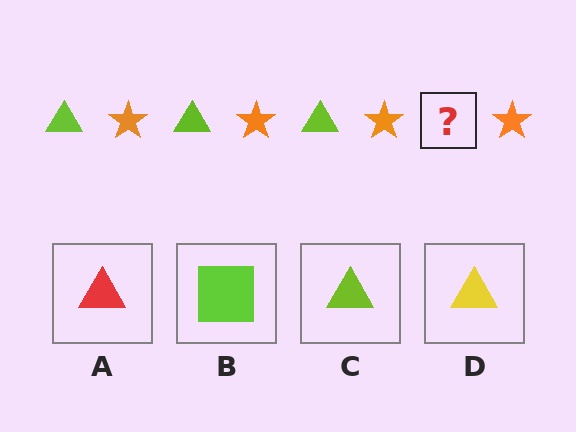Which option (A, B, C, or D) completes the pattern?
C.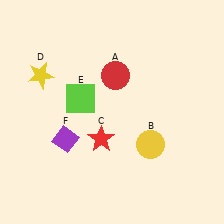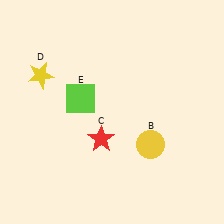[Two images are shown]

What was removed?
The purple diamond (F), the red circle (A) were removed in Image 2.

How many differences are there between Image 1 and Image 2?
There are 2 differences between the two images.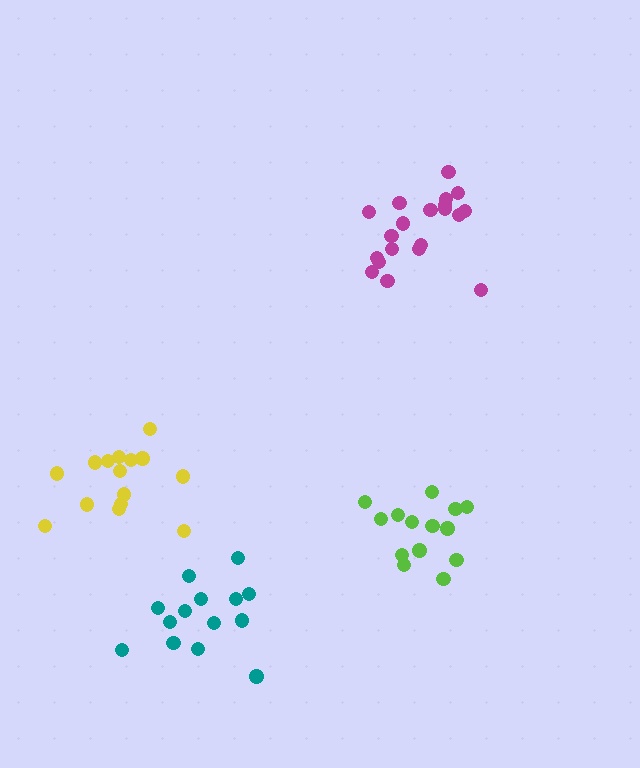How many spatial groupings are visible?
There are 4 spatial groupings.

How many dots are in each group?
Group 1: 20 dots, Group 2: 14 dots, Group 3: 15 dots, Group 4: 14 dots (63 total).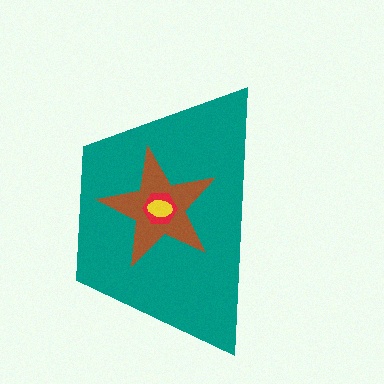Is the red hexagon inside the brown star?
Yes.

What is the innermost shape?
The yellow ellipse.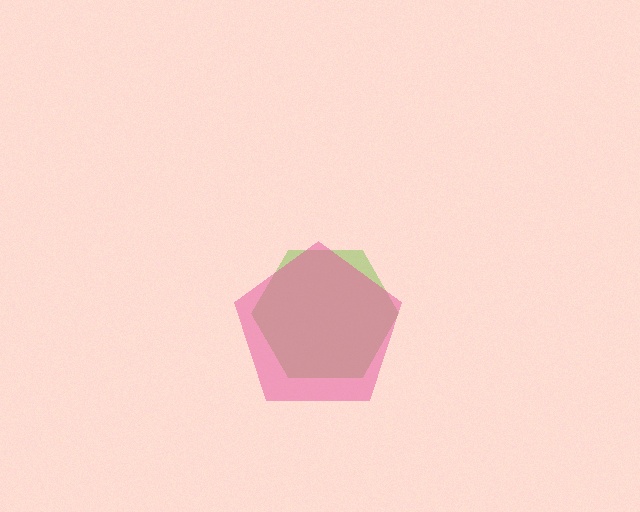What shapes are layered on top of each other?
The layered shapes are: a lime hexagon, a pink pentagon.